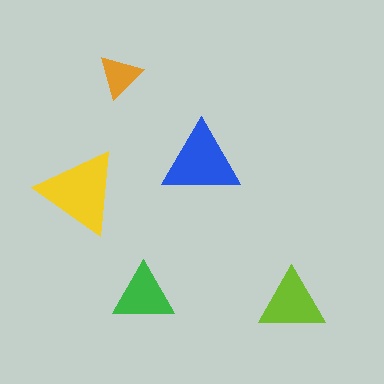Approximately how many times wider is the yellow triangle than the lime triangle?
About 1.5 times wider.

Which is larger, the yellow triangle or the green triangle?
The yellow one.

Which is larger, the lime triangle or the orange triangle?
The lime one.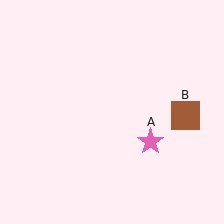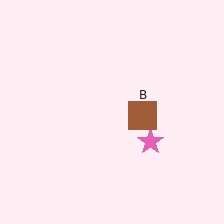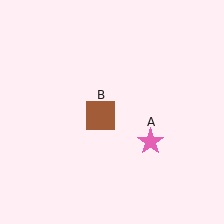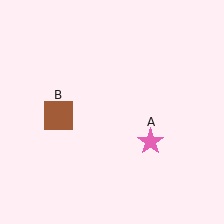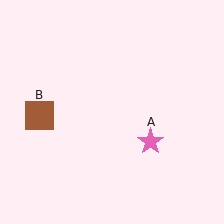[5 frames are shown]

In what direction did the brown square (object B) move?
The brown square (object B) moved left.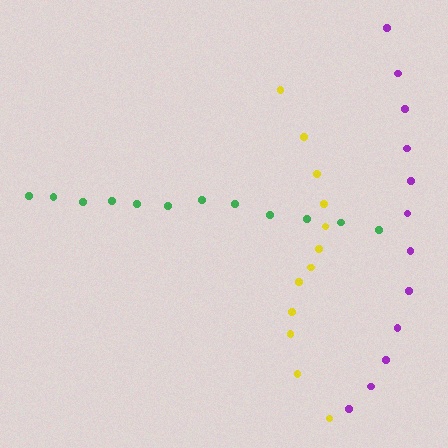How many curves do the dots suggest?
There are 3 distinct paths.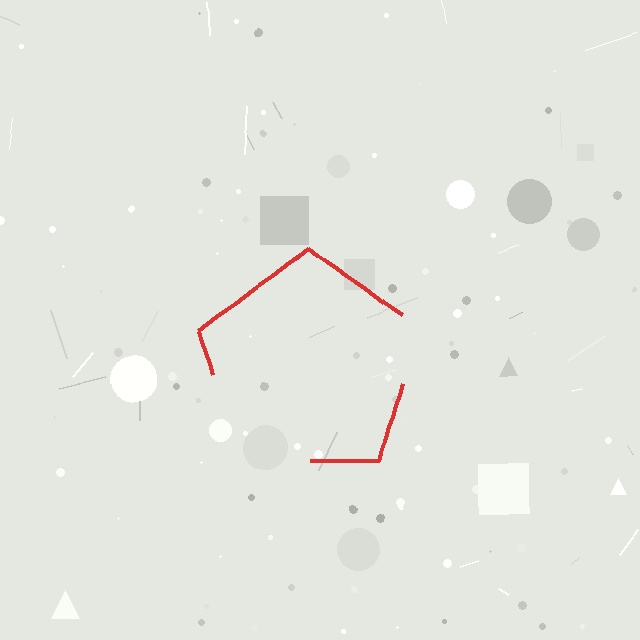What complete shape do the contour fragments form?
The contour fragments form a pentagon.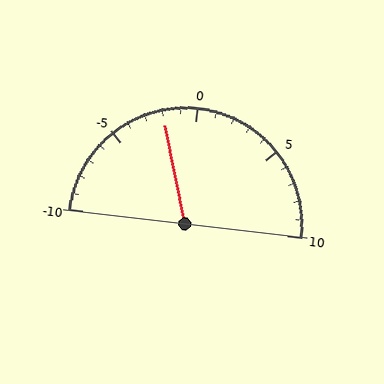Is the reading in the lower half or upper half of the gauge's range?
The reading is in the lower half of the range (-10 to 10).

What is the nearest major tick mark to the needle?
The nearest major tick mark is 0.